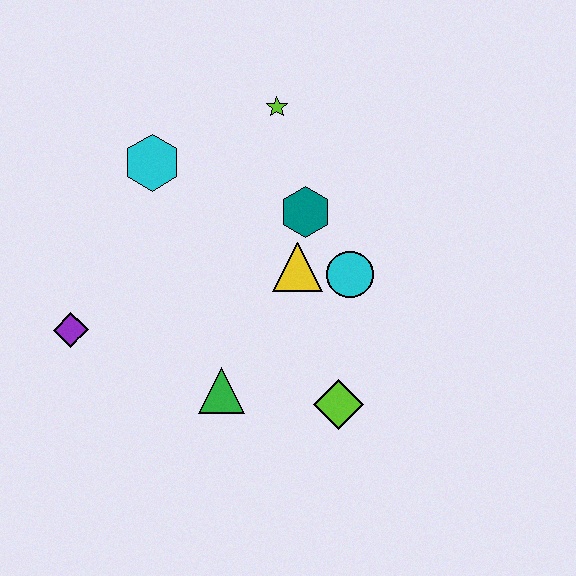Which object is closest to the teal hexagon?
The yellow triangle is closest to the teal hexagon.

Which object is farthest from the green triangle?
The lime star is farthest from the green triangle.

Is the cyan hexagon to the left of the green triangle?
Yes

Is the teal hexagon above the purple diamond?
Yes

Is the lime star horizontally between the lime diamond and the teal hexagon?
No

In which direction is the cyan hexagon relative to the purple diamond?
The cyan hexagon is above the purple diamond.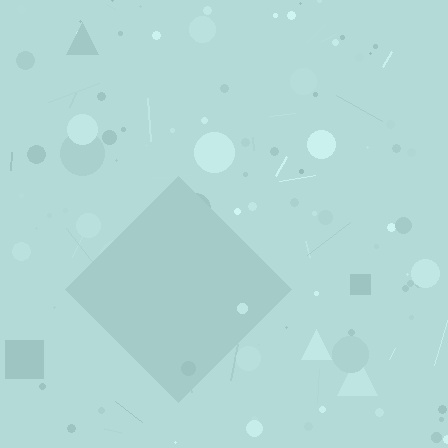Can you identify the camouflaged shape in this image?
The camouflaged shape is a diamond.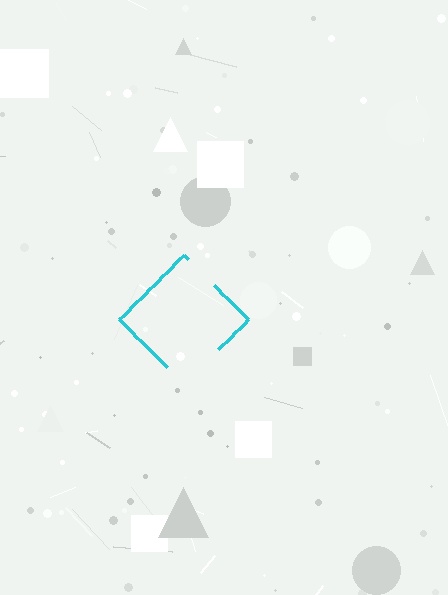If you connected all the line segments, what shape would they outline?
They would outline a diamond.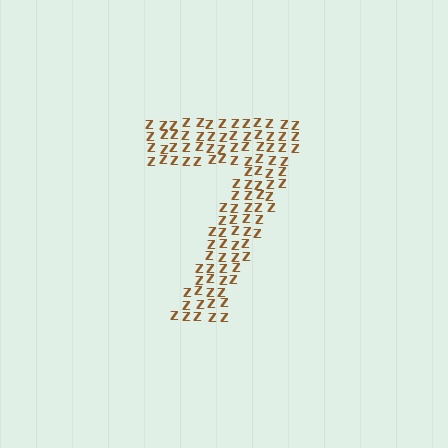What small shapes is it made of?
It is made of small letter Z's.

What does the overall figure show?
The overall figure shows the digit 7.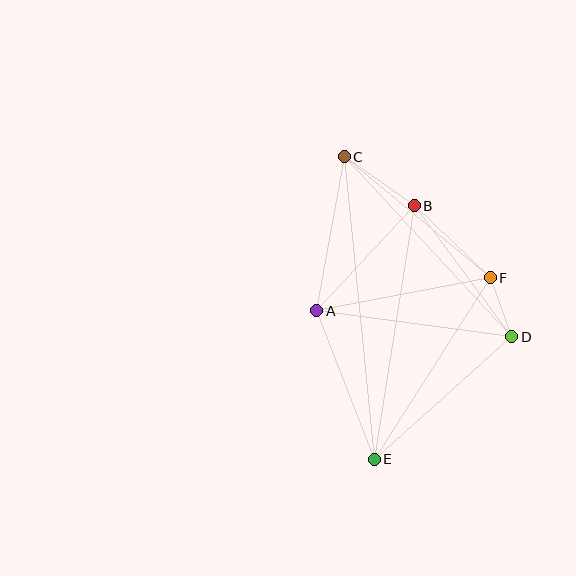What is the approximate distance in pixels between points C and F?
The distance between C and F is approximately 190 pixels.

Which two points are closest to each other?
Points D and F are closest to each other.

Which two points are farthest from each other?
Points C and E are farthest from each other.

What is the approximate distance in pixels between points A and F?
The distance between A and F is approximately 177 pixels.